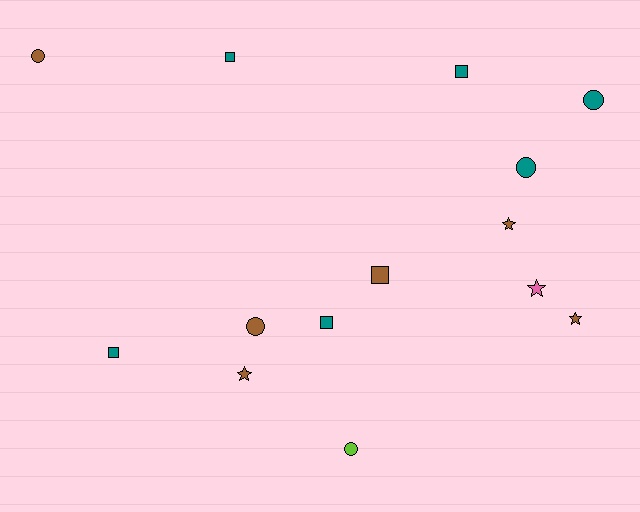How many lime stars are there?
There are no lime stars.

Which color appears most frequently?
Teal, with 6 objects.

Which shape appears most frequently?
Circle, with 5 objects.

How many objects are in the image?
There are 14 objects.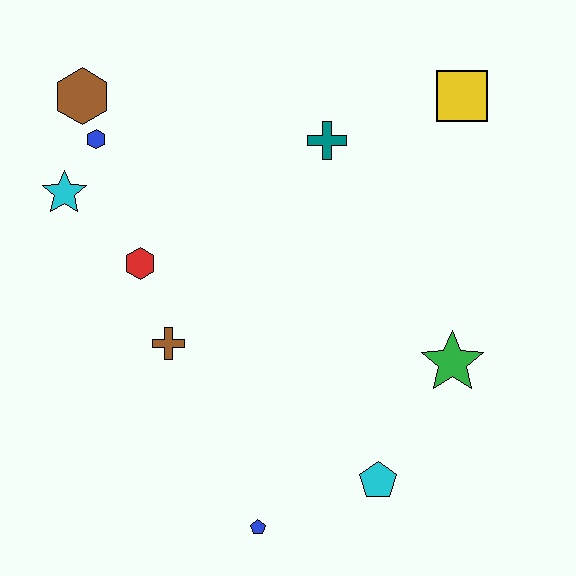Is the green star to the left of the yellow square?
Yes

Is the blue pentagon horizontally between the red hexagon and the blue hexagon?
No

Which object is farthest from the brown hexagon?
The cyan pentagon is farthest from the brown hexagon.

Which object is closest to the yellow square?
The teal cross is closest to the yellow square.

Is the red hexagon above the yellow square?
No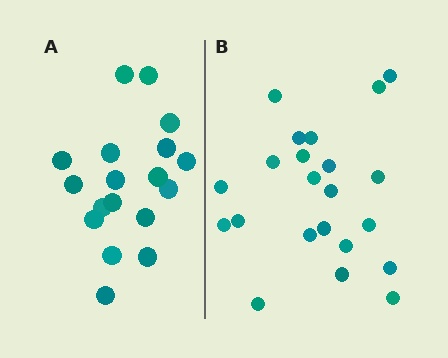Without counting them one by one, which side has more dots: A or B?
Region B (the right region) has more dots.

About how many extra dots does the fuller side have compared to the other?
Region B has about 4 more dots than region A.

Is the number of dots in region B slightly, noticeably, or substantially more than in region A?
Region B has only slightly more — the two regions are fairly close. The ratio is roughly 1.2 to 1.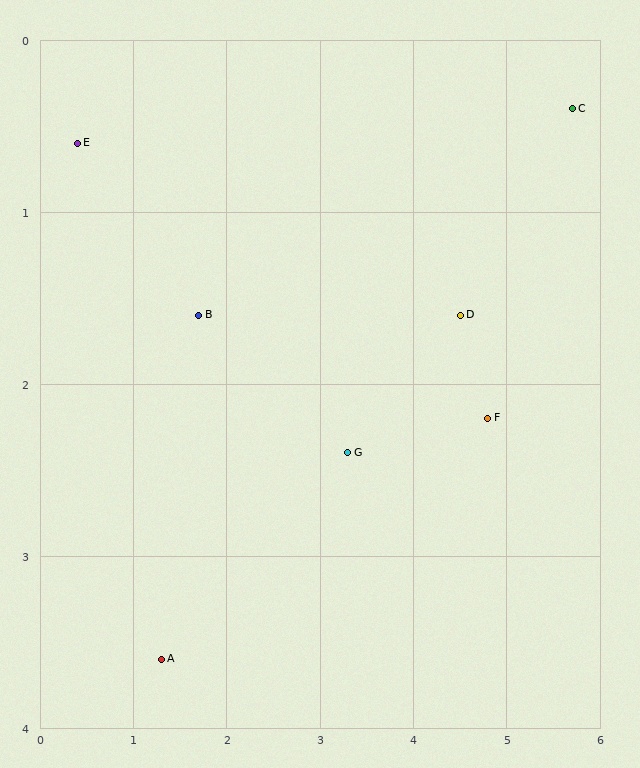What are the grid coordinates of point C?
Point C is at approximately (5.7, 0.4).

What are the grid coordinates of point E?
Point E is at approximately (0.4, 0.6).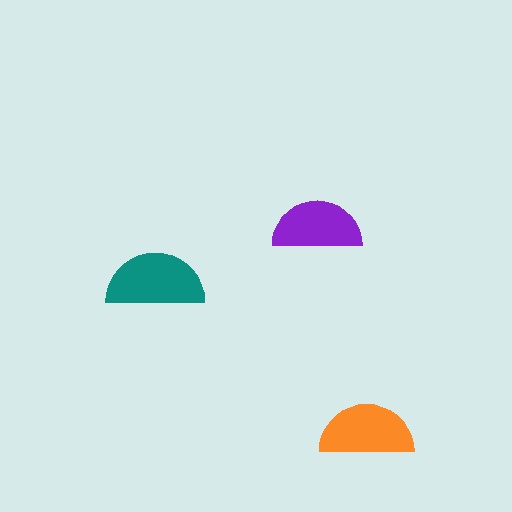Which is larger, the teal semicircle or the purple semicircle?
The teal one.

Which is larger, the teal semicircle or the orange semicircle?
The teal one.